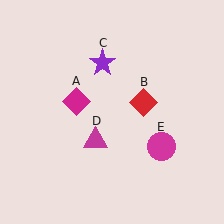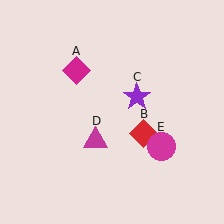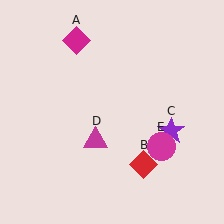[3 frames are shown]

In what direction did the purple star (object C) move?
The purple star (object C) moved down and to the right.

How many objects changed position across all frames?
3 objects changed position: magenta diamond (object A), red diamond (object B), purple star (object C).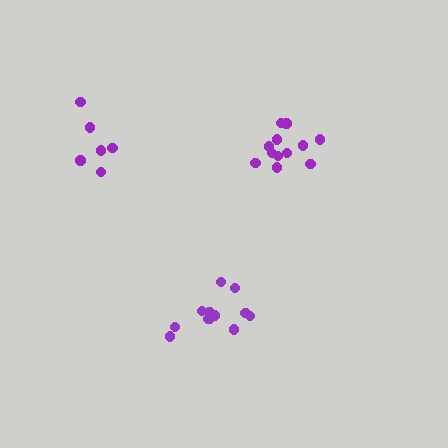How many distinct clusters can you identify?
There are 3 distinct clusters.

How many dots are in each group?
Group 1: 12 dots, Group 2: 12 dots, Group 3: 6 dots (30 total).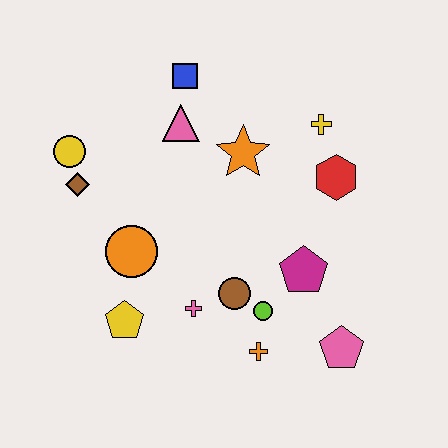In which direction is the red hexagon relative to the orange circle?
The red hexagon is to the right of the orange circle.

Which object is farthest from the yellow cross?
The yellow pentagon is farthest from the yellow cross.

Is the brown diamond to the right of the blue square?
No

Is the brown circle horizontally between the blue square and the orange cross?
Yes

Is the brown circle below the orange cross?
No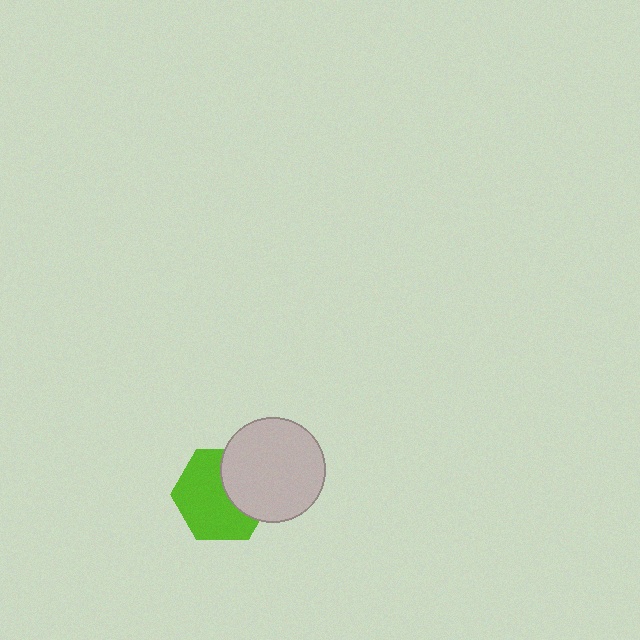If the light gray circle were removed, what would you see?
You would see the complete lime hexagon.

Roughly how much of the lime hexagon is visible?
About half of it is visible (roughly 63%).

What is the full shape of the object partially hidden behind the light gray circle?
The partially hidden object is a lime hexagon.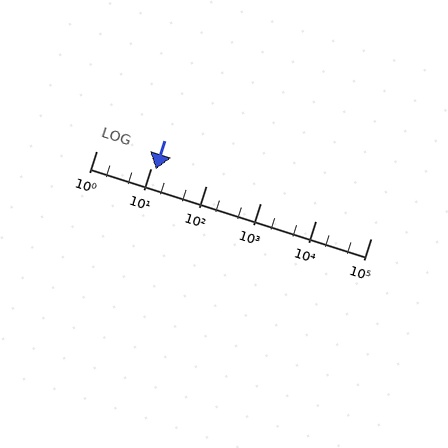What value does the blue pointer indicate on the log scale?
The pointer indicates approximately 12.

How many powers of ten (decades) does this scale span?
The scale spans 5 decades, from 1 to 100000.